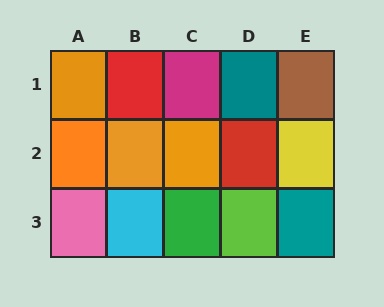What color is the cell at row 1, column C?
Magenta.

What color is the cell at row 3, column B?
Cyan.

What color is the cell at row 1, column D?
Teal.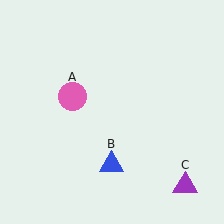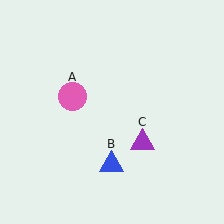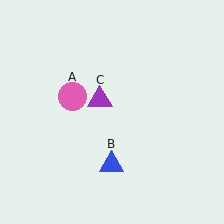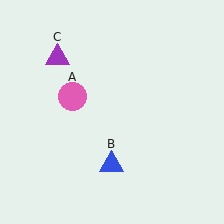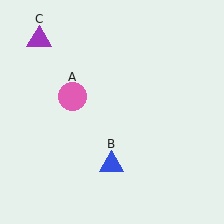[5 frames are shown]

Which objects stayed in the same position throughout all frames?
Pink circle (object A) and blue triangle (object B) remained stationary.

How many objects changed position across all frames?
1 object changed position: purple triangle (object C).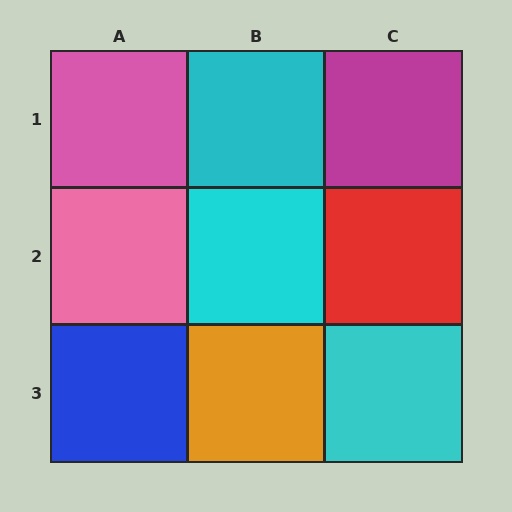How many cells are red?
1 cell is red.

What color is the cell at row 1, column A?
Pink.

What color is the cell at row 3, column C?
Cyan.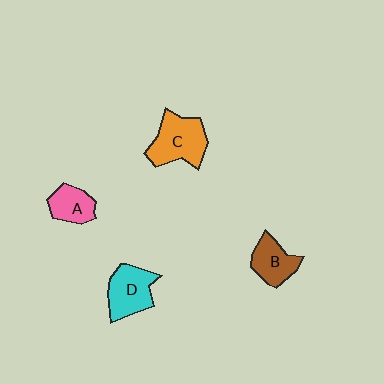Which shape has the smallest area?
Shape A (pink).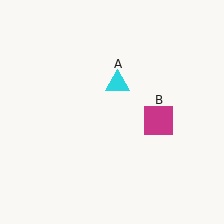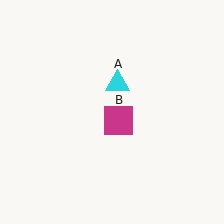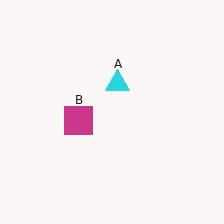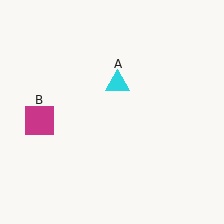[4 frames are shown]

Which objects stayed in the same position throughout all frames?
Cyan triangle (object A) remained stationary.